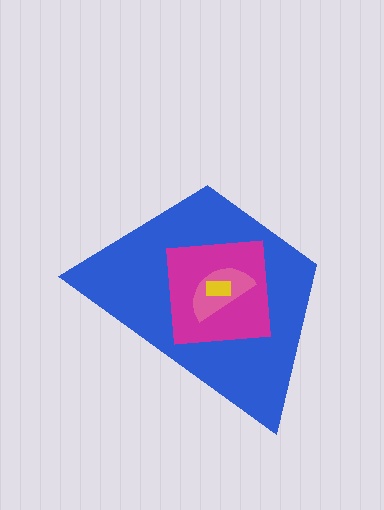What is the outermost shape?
The blue trapezoid.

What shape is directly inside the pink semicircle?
The yellow rectangle.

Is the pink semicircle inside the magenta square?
Yes.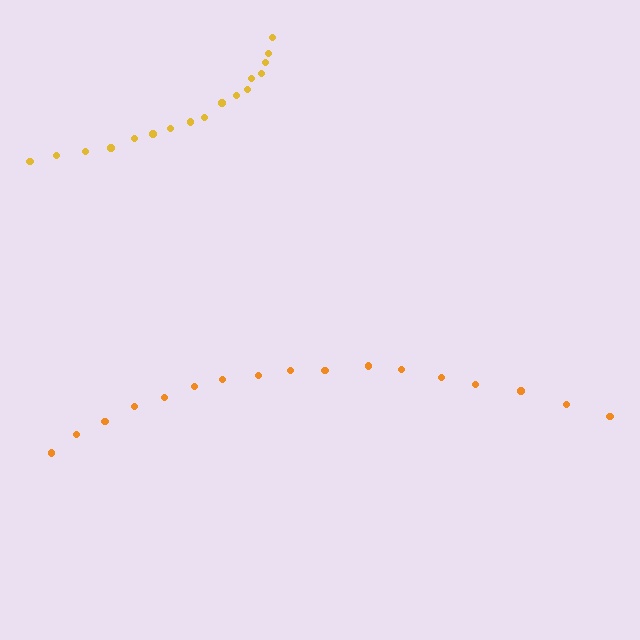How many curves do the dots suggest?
There are 2 distinct paths.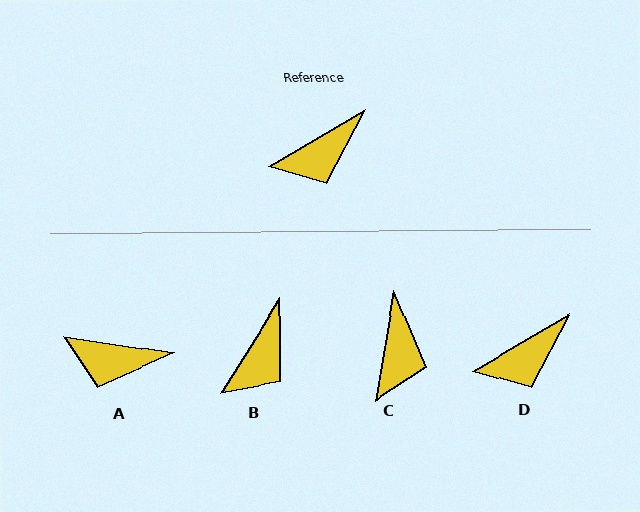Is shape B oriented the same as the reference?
No, it is off by about 28 degrees.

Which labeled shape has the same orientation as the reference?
D.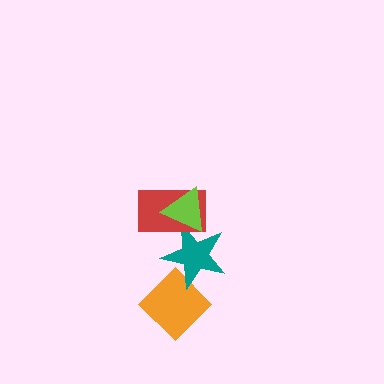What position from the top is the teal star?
The teal star is 3rd from the top.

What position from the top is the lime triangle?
The lime triangle is 1st from the top.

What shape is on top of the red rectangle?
The lime triangle is on top of the red rectangle.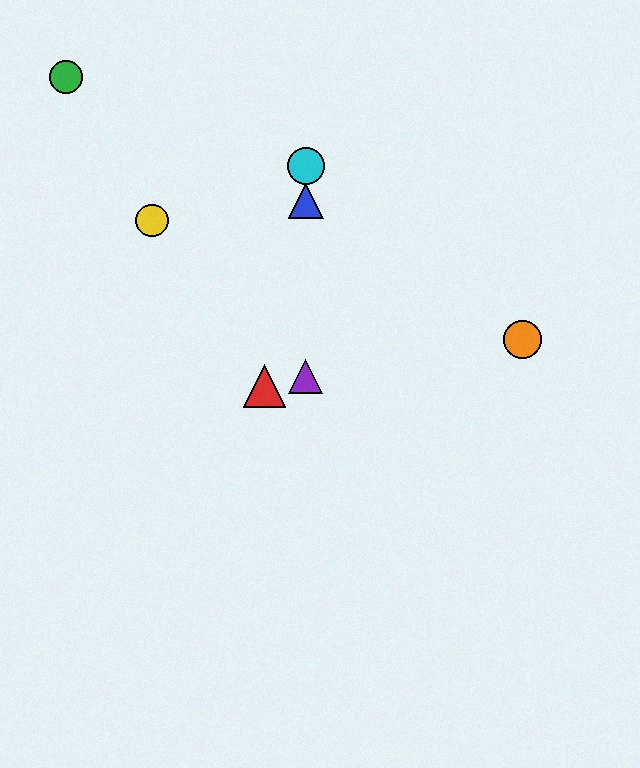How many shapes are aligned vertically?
3 shapes (the blue triangle, the purple triangle, the cyan circle) are aligned vertically.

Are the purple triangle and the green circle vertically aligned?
No, the purple triangle is at x≈306 and the green circle is at x≈66.